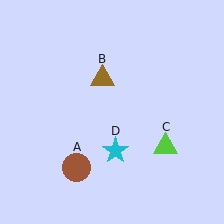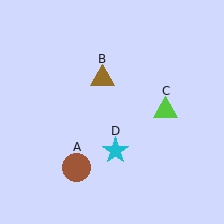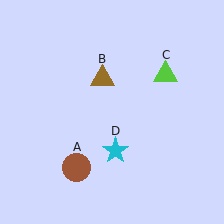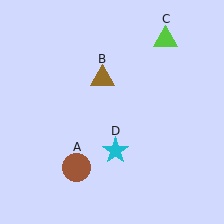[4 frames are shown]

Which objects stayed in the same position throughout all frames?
Brown circle (object A) and brown triangle (object B) and cyan star (object D) remained stationary.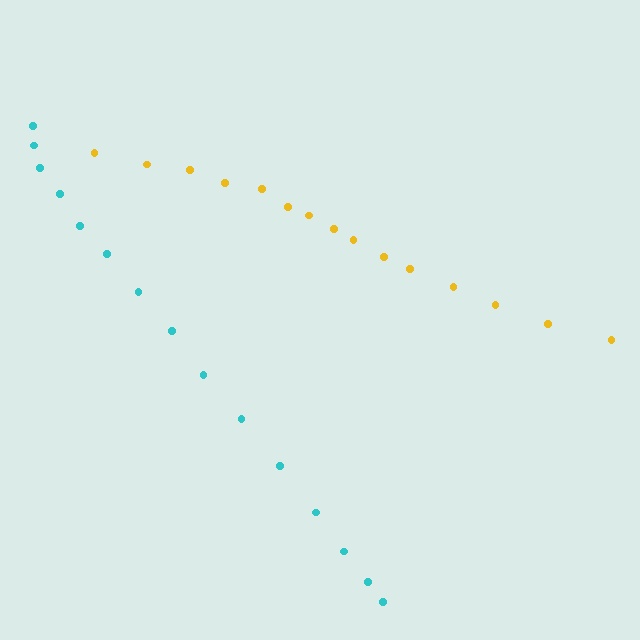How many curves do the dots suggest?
There are 2 distinct paths.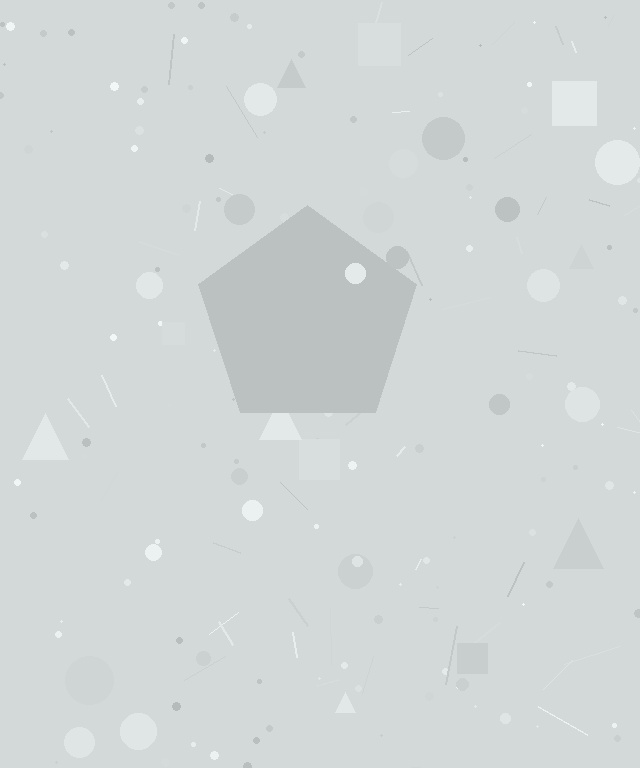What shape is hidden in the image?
A pentagon is hidden in the image.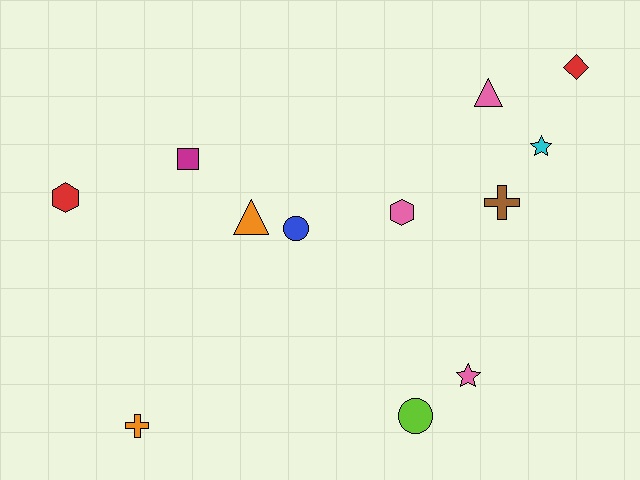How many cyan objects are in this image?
There is 1 cyan object.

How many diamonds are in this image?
There is 1 diamond.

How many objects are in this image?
There are 12 objects.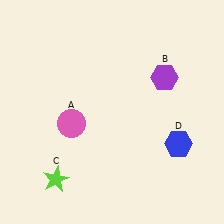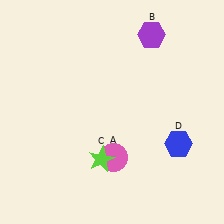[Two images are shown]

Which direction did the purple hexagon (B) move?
The purple hexagon (B) moved up.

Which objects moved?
The objects that moved are: the pink circle (A), the purple hexagon (B), the lime star (C).